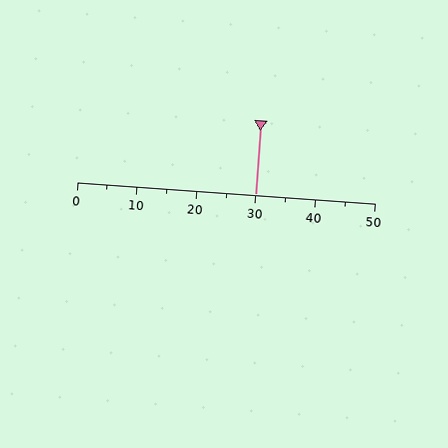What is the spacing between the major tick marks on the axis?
The major ticks are spaced 10 apart.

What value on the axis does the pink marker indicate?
The marker indicates approximately 30.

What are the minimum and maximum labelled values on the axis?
The axis runs from 0 to 50.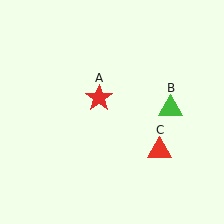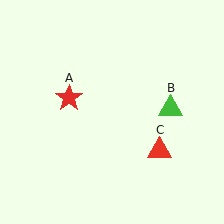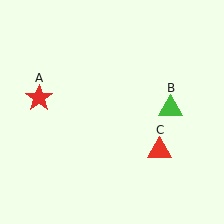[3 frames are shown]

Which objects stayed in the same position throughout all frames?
Green triangle (object B) and red triangle (object C) remained stationary.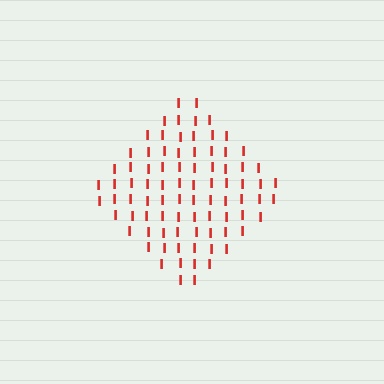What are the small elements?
The small elements are letter I's.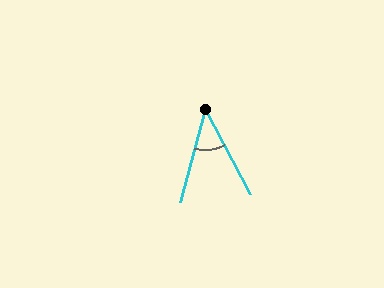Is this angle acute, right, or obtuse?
It is acute.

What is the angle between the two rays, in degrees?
Approximately 43 degrees.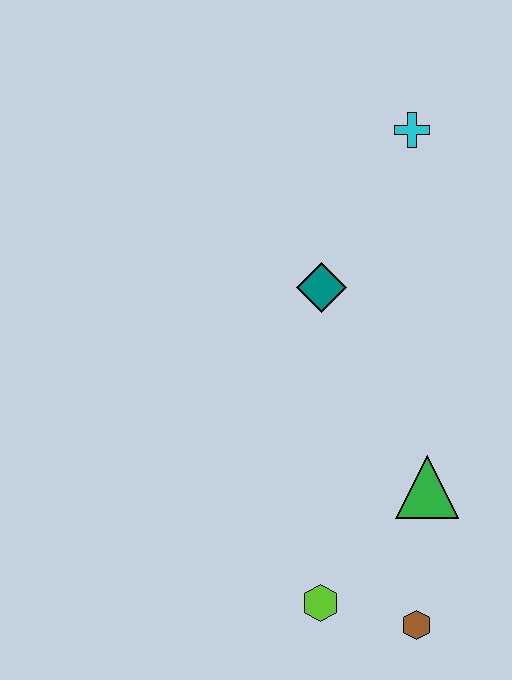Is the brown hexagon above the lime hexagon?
No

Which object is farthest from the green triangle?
The cyan cross is farthest from the green triangle.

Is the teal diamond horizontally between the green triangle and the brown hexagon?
No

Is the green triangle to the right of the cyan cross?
Yes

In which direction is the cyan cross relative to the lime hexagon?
The cyan cross is above the lime hexagon.